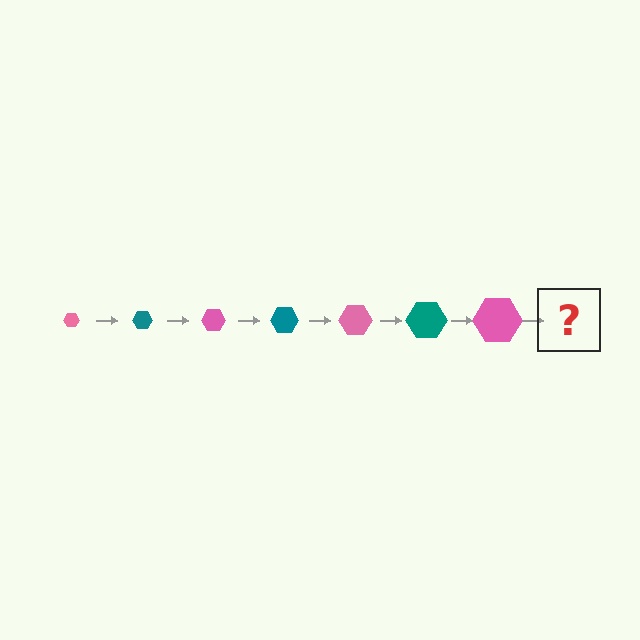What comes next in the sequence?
The next element should be a teal hexagon, larger than the previous one.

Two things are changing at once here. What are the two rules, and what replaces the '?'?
The two rules are that the hexagon grows larger each step and the color cycles through pink and teal. The '?' should be a teal hexagon, larger than the previous one.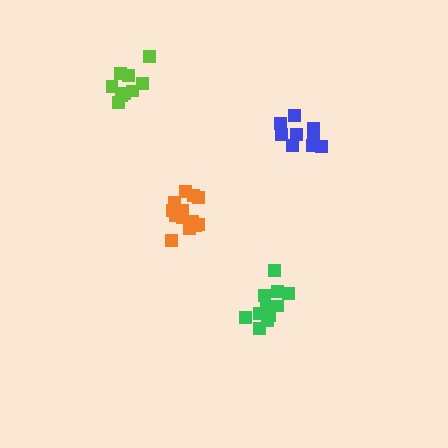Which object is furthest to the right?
The blue cluster is rightmost.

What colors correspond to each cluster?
The clusters are colored: blue, orange, green, lime.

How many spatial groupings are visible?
There are 4 spatial groupings.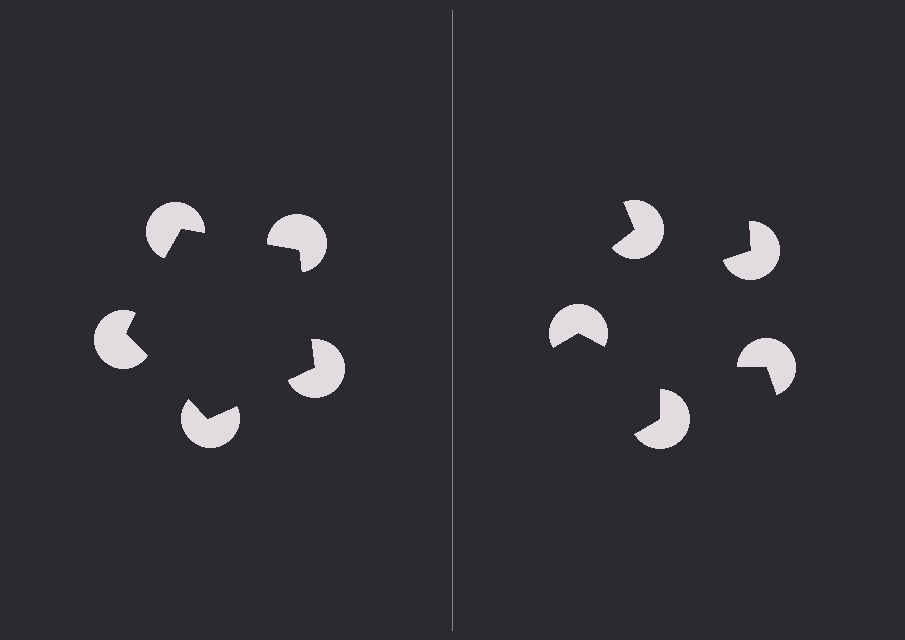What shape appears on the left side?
An illusory pentagon.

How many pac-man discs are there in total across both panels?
10 — 5 on each side.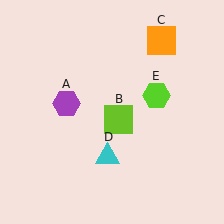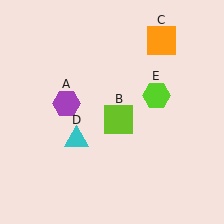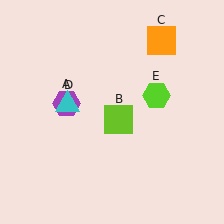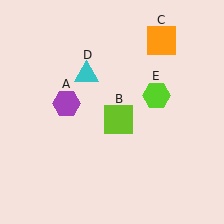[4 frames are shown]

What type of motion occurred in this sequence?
The cyan triangle (object D) rotated clockwise around the center of the scene.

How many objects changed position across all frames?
1 object changed position: cyan triangle (object D).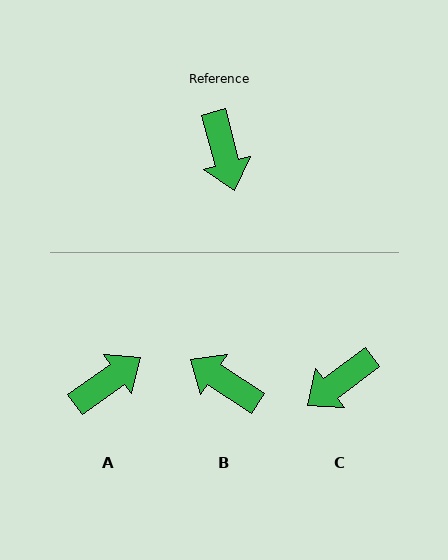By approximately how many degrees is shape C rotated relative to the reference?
Approximately 68 degrees clockwise.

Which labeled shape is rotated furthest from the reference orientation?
B, about 138 degrees away.